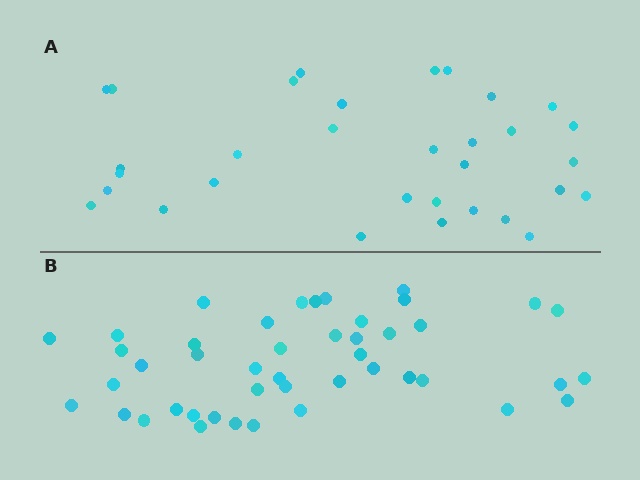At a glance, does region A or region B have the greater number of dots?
Region B (the bottom region) has more dots.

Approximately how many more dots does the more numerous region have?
Region B has approximately 15 more dots than region A.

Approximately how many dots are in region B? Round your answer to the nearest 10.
About 40 dots. (The exact count is 45, which rounds to 40.)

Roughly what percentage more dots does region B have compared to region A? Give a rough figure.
About 40% more.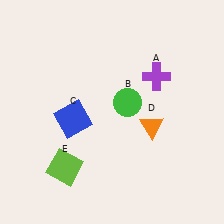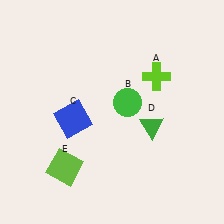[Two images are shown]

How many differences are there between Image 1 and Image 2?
There are 2 differences between the two images.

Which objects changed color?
A changed from purple to lime. D changed from orange to green.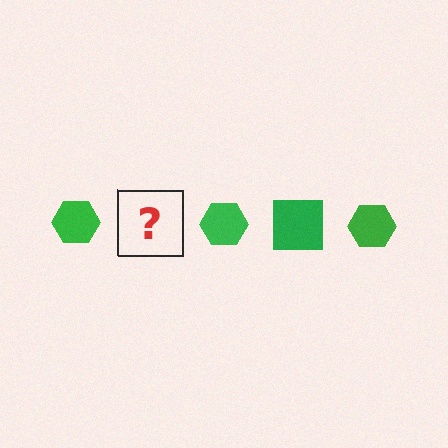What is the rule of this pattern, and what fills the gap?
The rule is that the pattern cycles through hexagon, square shapes in green. The gap should be filled with a green square.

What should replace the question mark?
The question mark should be replaced with a green square.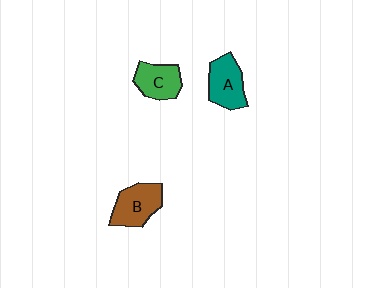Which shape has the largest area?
Shape B (brown).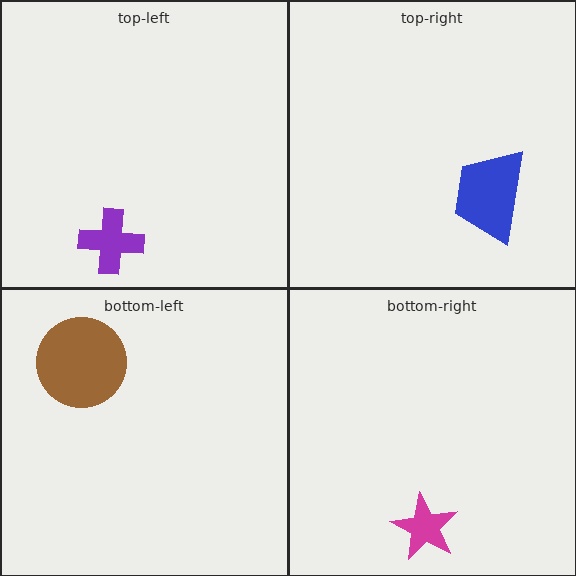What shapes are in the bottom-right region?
The magenta star.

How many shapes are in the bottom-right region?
1.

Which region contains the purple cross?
The top-left region.